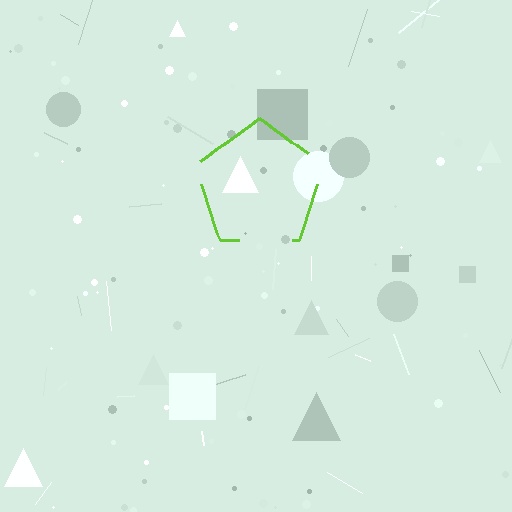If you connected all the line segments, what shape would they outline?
They would outline a pentagon.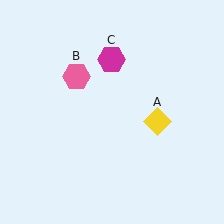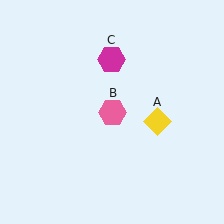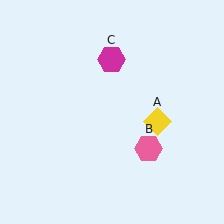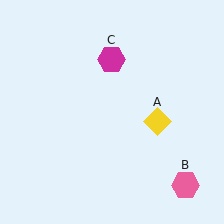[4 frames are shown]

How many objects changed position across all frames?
1 object changed position: pink hexagon (object B).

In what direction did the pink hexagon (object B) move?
The pink hexagon (object B) moved down and to the right.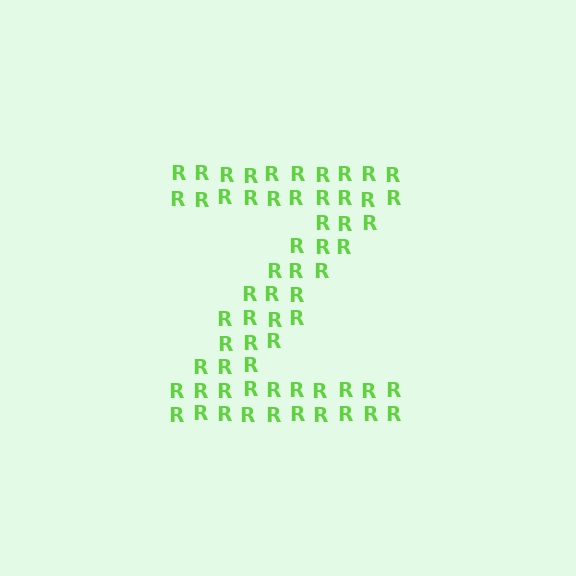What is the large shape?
The large shape is the letter Z.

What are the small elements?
The small elements are letter R's.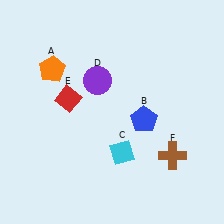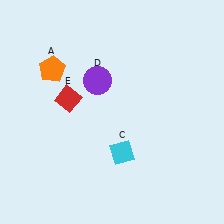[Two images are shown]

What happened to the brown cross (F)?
The brown cross (F) was removed in Image 2. It was in the bottom-right area of Image 1.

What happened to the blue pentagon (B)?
The blue pentagon (B) was removed in Image 2. It was in the bottom-right area of Image 1.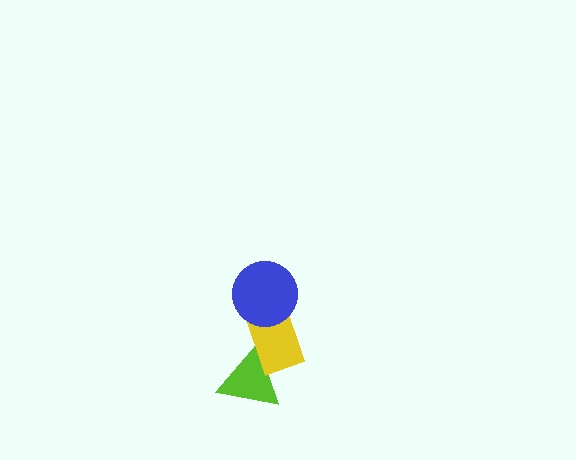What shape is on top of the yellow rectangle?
The blue circle is on top of the yellow rectangle.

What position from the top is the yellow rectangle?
The yellow rectangle is 2nd from the top.